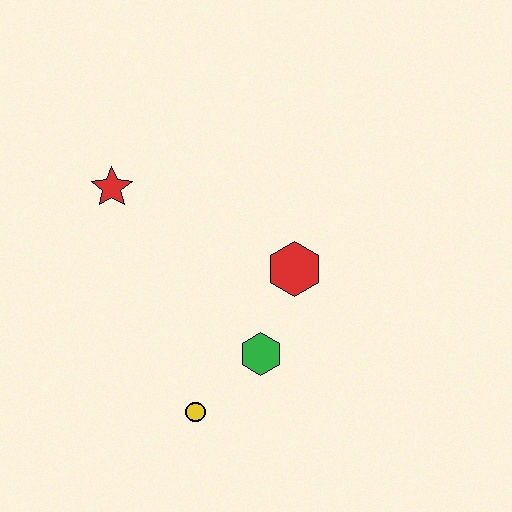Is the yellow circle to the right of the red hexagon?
No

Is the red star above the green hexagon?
Yes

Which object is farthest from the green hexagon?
The red star is farthest from the green hexagon.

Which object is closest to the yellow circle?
The green hexagon is closest to the yellow circle.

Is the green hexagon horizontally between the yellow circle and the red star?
No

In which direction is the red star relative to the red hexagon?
The red star is to the left of the red hexagon.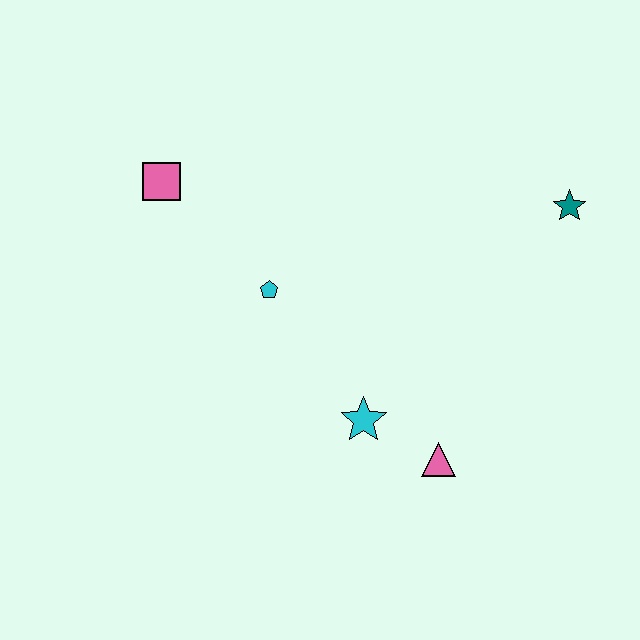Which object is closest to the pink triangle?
The cyan star is closest to the pink triangle.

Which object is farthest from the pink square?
The teal star is farthest from the pink square.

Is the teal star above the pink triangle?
Yes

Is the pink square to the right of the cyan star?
No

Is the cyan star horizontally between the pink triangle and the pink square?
Yes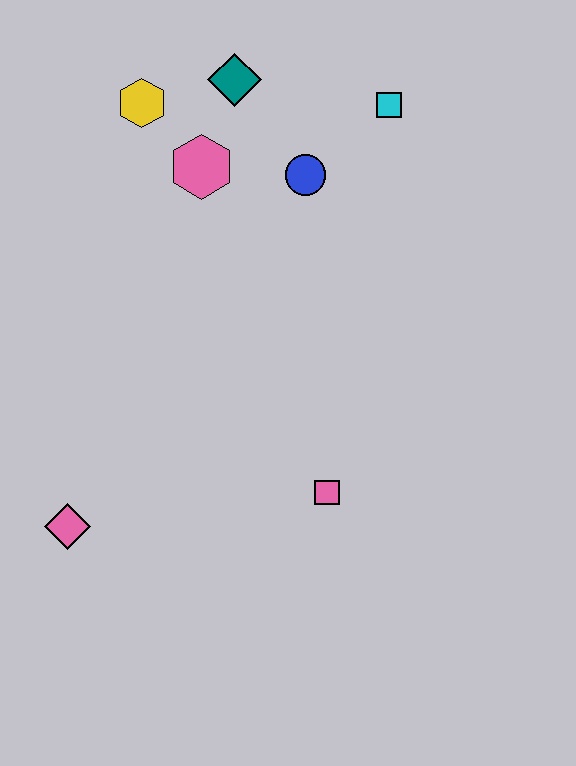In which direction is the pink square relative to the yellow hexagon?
The pink square is below the yellow hexagon.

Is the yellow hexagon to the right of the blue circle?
No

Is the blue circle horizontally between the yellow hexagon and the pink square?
Yes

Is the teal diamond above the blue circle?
Yes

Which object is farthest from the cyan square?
The pink diamond is farthest from the cyan square.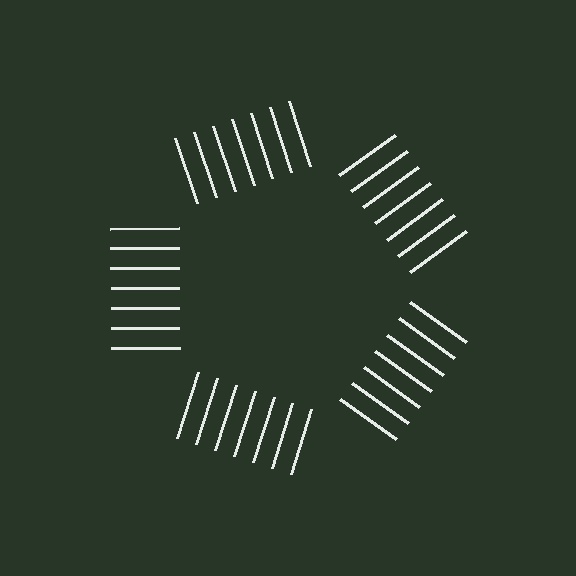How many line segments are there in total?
35 — 7 along each of the 5 edges.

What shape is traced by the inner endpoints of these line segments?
An illusory pentagon — the line segments terminate on its edges but no continuous stroke is drawn.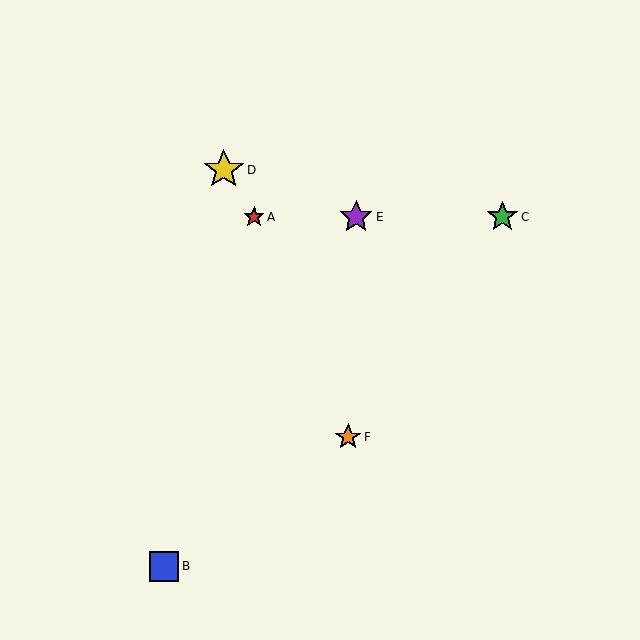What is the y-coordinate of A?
Object A is at y≈217.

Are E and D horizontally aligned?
No, E is at y≈217 and D is at y≈170.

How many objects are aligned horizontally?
3 objects (A, C, E) are aligned horizontally.